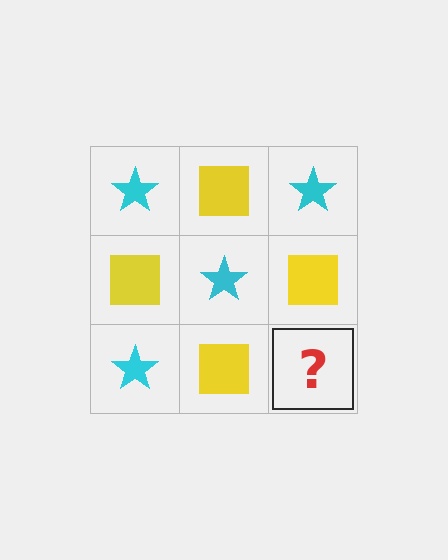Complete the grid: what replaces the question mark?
The question mark should be replaced with a cyan star.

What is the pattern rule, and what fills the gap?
The rule is that it alternates cyan star and yellow square in a checkerboard pattern. The gap should be filled with a cyan star.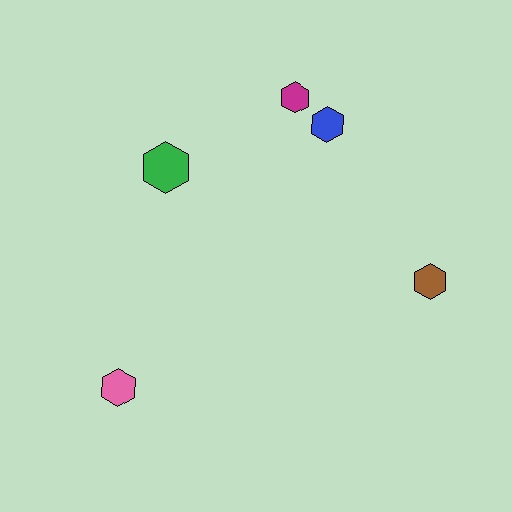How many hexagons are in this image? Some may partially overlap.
There are 5 hexagons.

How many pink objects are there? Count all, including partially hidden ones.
There is 1 pink object.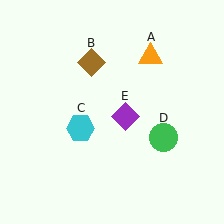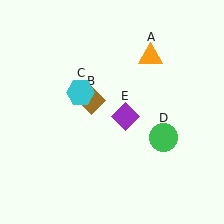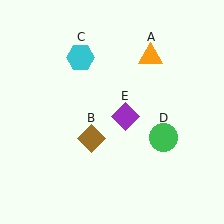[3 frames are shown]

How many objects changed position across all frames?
2 objects changed position: brown diamond (object B), cyan hexagon (object C).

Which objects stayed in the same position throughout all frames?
Orange triangle (object A) and green circle (object D) and purple diamond (object E) remained stationary.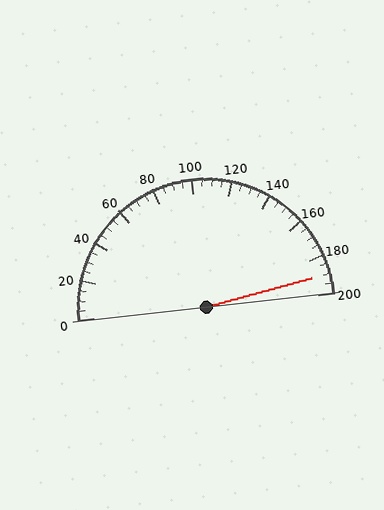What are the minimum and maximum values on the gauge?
The gauge ranges from 0 to 200.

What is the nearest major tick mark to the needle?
The nearest major tick mark is 200.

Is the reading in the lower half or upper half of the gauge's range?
The reading is in the upper half of the range (0 to 200).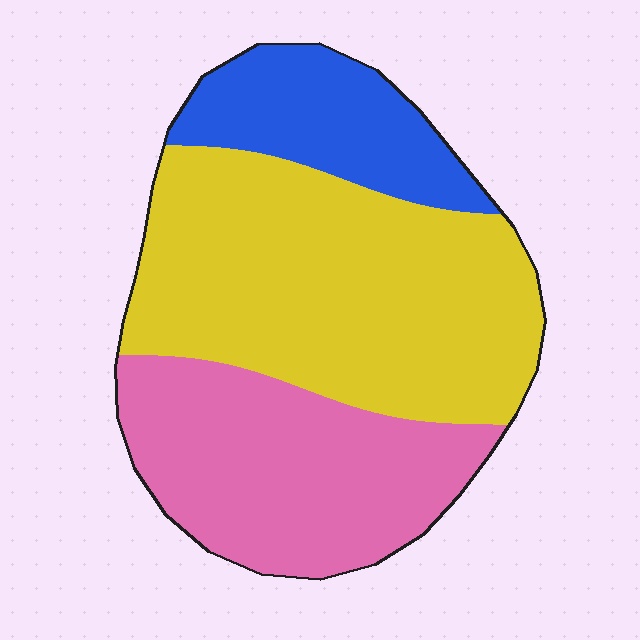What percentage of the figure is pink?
Pink takes up between a quarter and a half of the figure.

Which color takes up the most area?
Yellow, at roughly 50%.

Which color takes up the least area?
Blue, at roughly 15%.